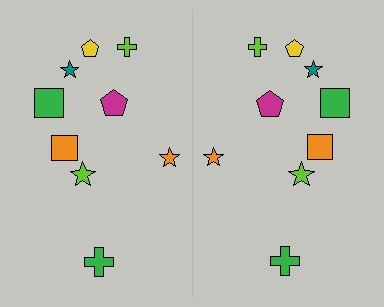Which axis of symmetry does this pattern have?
The pattern has a vertical axis of symmetry running through the center of the image.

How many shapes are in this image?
There are 18 shapes in this image.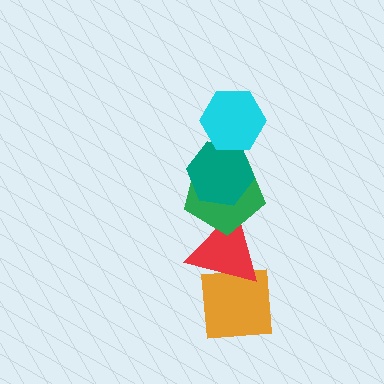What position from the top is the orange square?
The orange square is 5th from the top.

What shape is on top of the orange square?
The red triangle is on top of the orange square.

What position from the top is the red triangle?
The red triangle is 4th from the top.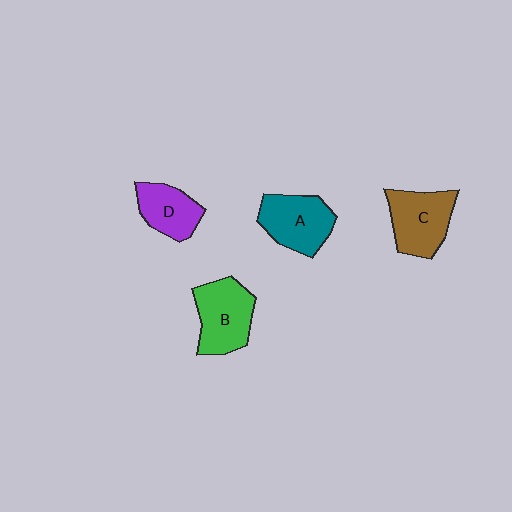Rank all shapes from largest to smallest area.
From largest to smallest: B (green), C (brown), A (teal), D (purple).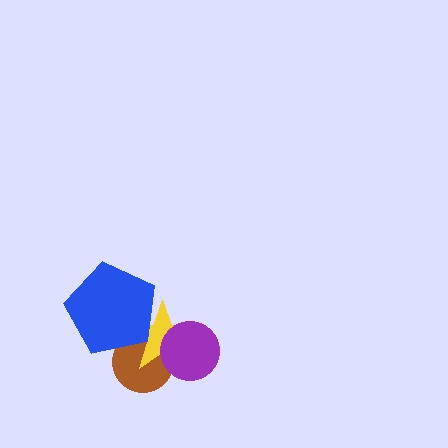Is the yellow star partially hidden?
Yes, it is partially covered by another shape.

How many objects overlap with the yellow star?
3 objects overlap with the yellow star.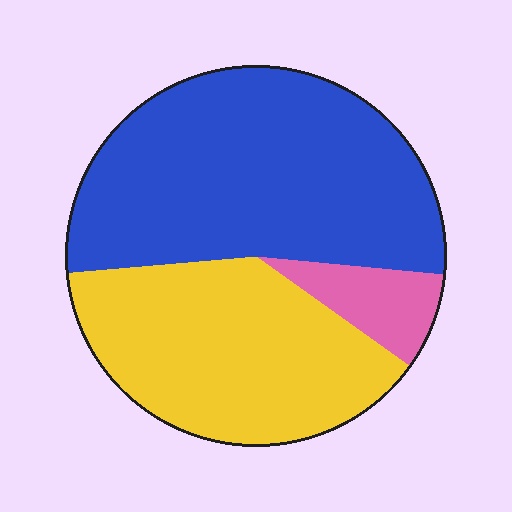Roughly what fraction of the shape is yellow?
Yellow takes up about three eighths (3/8) of the shape.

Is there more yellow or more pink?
Yellow.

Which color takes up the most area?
Blue, at roughly 55%.